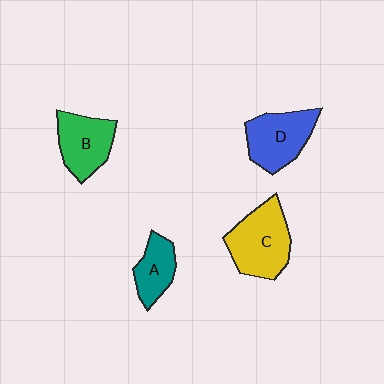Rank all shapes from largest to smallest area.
From largest to smallest: C (yellow), D (blue), B (green), A (teal).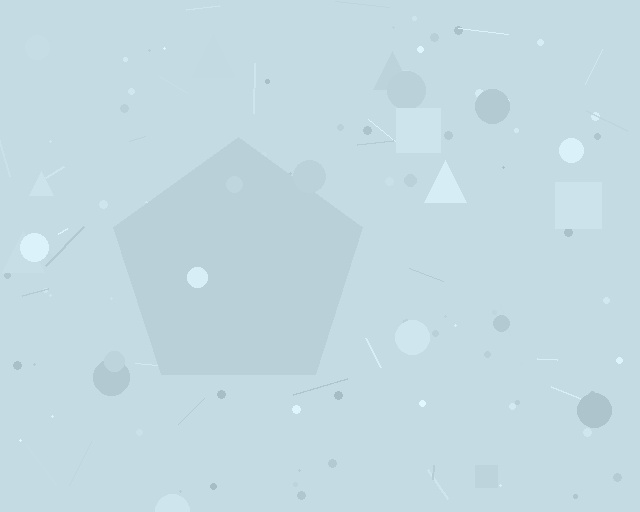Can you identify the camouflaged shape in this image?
The camouflaged shape is a pentagon.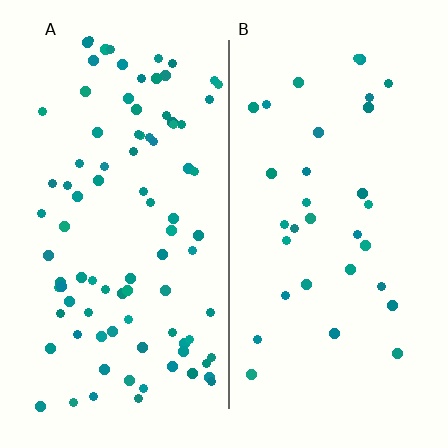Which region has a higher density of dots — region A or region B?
A (the left).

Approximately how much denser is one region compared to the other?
Approximately 2.7× — region A over region B.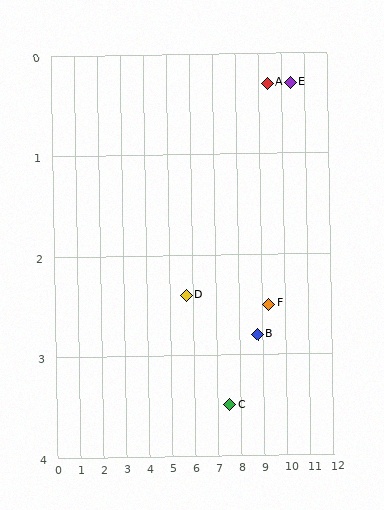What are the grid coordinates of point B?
Point B is at approximately (8.8, 2.8).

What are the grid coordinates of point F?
Point F is at approximately (9.3, 2.5).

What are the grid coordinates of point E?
Point E is at approximately (10.4, 0.3).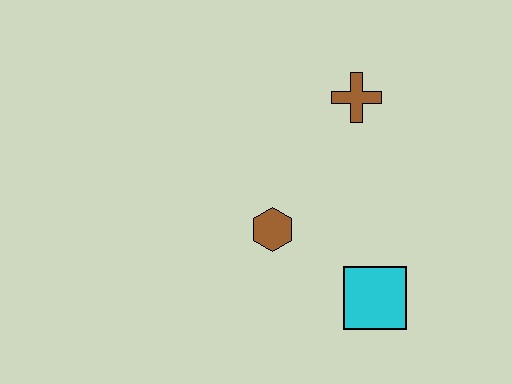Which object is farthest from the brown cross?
The cyan square is farthest from the brown cross.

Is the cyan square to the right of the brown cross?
Yes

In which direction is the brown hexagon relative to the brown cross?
The brown hexagon is below the brown cross.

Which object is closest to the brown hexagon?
The cyan square is closest to the brown hexagon.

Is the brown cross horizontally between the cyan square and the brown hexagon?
Yes